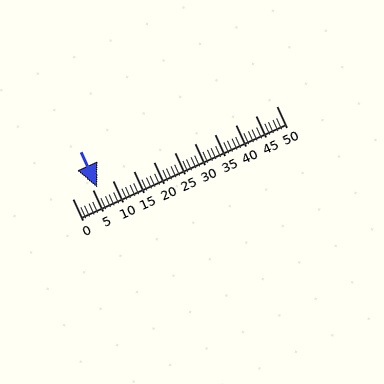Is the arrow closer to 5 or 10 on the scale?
The arrow is closer to 5.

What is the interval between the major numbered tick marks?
The major tick marks are spaced 5 units apart.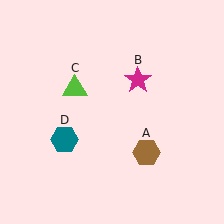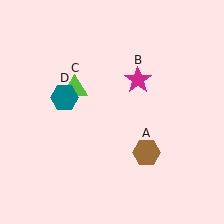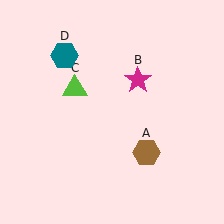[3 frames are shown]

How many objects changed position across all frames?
1 object changed position: teal hexagon (object D).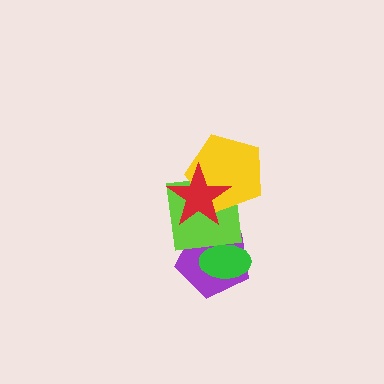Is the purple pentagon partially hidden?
Yes, it is partially covered by another shape.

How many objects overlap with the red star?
3 objects overlap with the red star.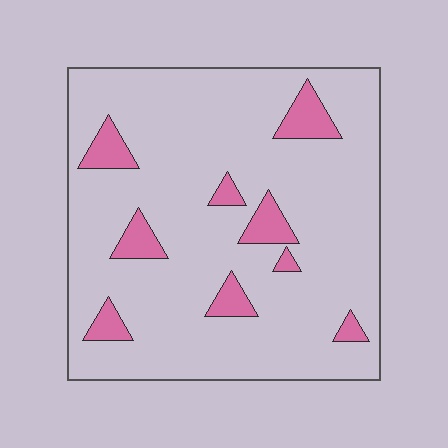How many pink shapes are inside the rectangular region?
9.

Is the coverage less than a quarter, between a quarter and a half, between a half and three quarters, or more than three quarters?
Less than a quarter.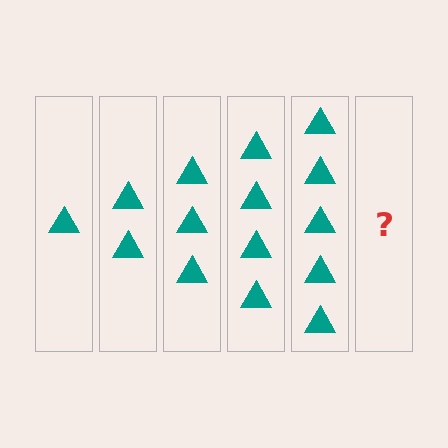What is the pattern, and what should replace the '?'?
The pattern is that each step adds one more triangle. The '?' should be 6 triangles.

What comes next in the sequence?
The next element should be 6 triangles.